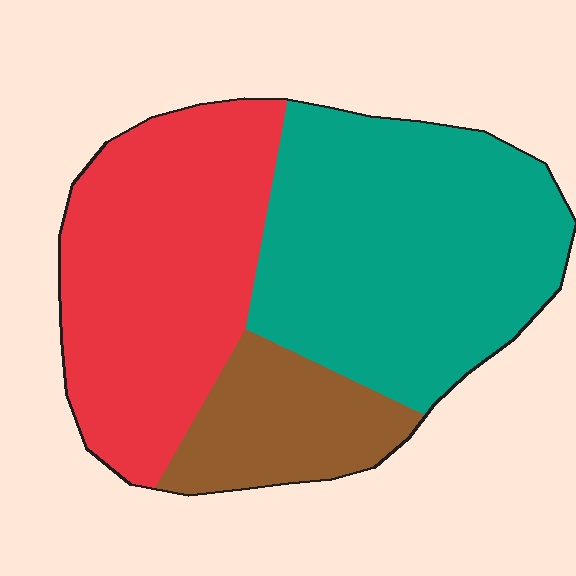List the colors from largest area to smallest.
From largest to smallest: teal, red, brown.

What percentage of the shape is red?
Red takes up about three eighths (3/8) of the shape.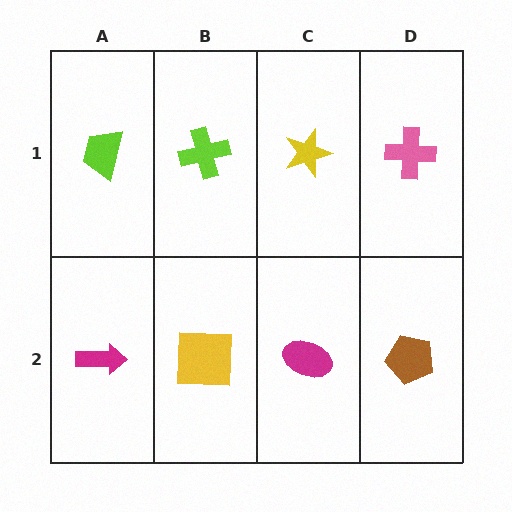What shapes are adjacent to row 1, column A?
A magenta arrow (row 2, column A), a lime cross (row 1, column B).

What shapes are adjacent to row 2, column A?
A lime trapezoid (row 1, column A), a yellow square (row 2, column B).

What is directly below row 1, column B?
A yellow square.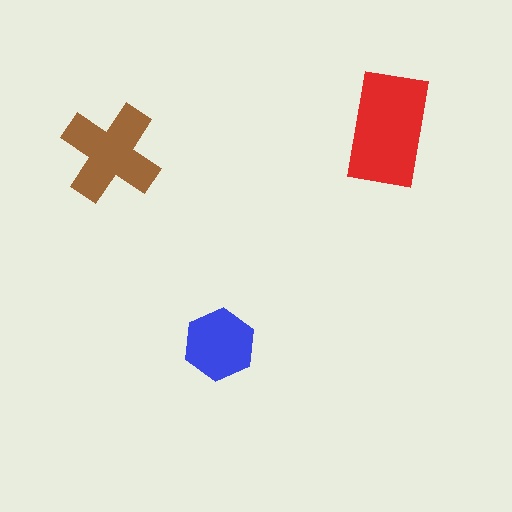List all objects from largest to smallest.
The red rectangle, the brown cross, the blue hexagon.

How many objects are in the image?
There are 3 objects in the image.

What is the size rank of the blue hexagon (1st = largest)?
3rd.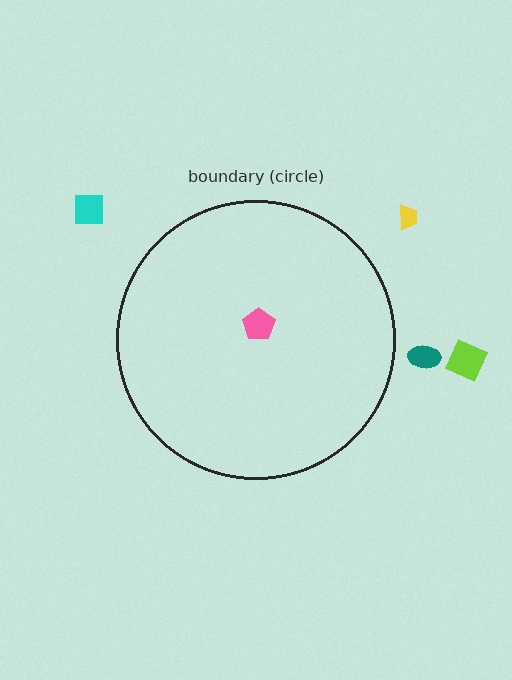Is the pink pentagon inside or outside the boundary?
Inside.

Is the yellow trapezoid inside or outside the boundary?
Outside.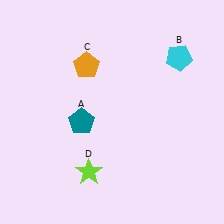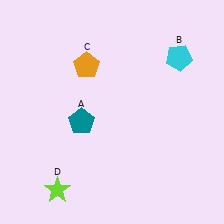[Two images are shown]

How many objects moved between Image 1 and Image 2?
1 object moved between the two images.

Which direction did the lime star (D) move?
The lime star (D) moved left.